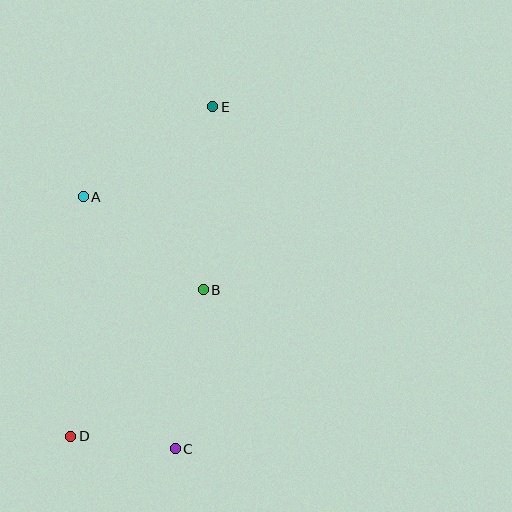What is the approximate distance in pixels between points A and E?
The distance between A and E is approximately 158 pixels.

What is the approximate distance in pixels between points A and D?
The distance between A and D is approximately 240 pixels.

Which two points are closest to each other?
Points C and D are closest to each other.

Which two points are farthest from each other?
Points D and E are farthest from each other.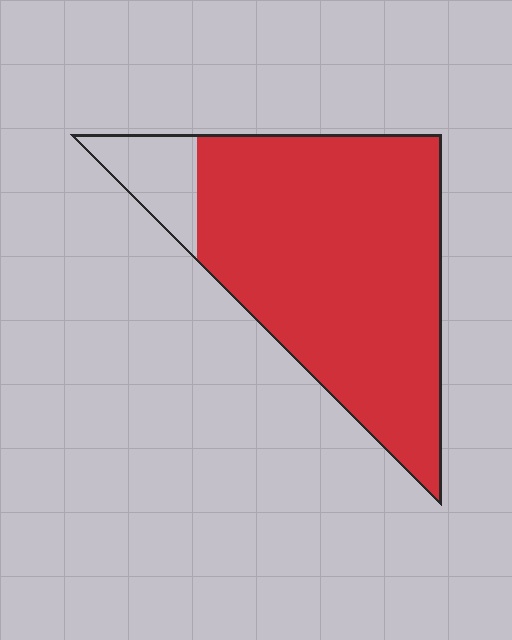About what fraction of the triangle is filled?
About seven eighths (7/8).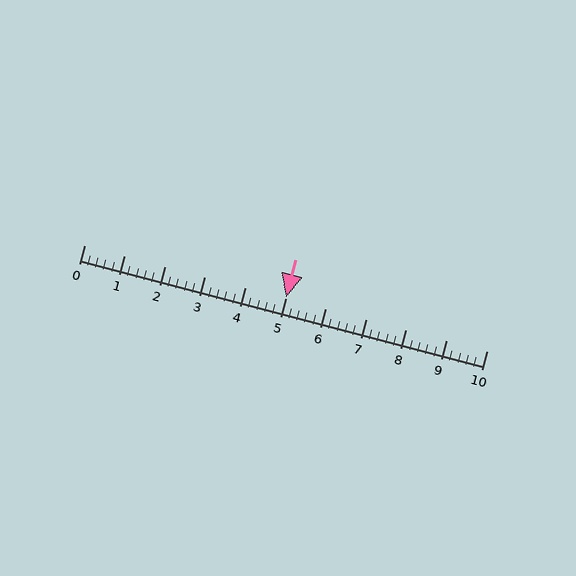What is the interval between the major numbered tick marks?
The major tick marks are spaced 1 units apart.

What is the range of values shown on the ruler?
The ruler shows values from 0 to 10.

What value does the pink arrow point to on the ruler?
The pink arrow points to approximately 5.0.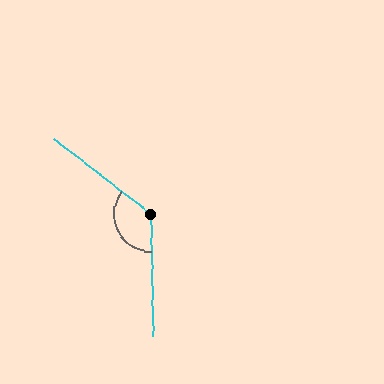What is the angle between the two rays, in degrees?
Approximately 129 degrees.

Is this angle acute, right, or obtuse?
It is obtuse.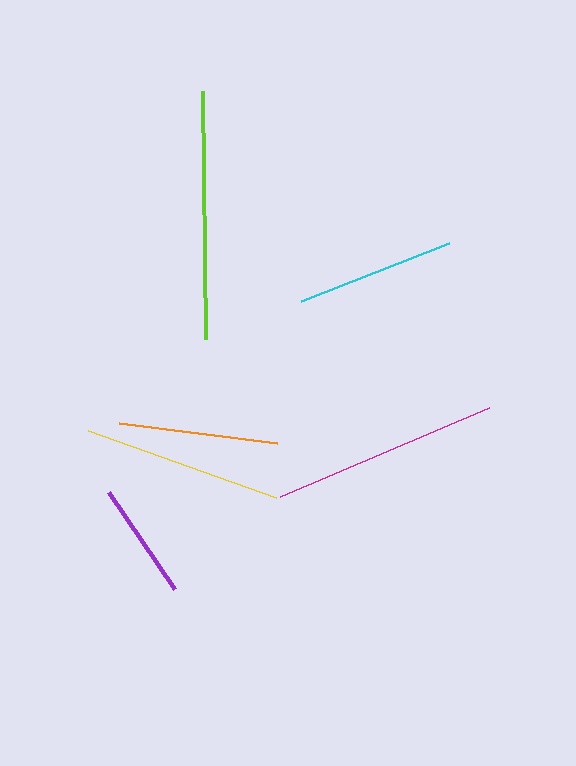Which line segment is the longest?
The lime line is the longest at approximately 247 pixels.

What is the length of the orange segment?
The orange segment is approximately 160 pixels long.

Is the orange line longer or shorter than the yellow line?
The yellow line is longer than the orange line.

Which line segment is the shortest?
The purple line is the shortest at approximately 118 pixels.